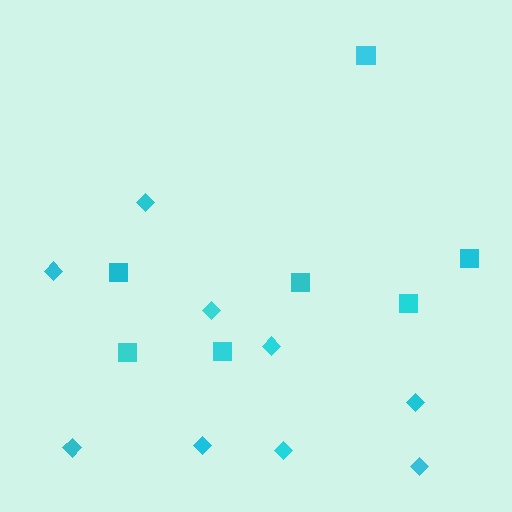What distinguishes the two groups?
There are 2 groups: one group of squares (7) and one group of diamonds (9).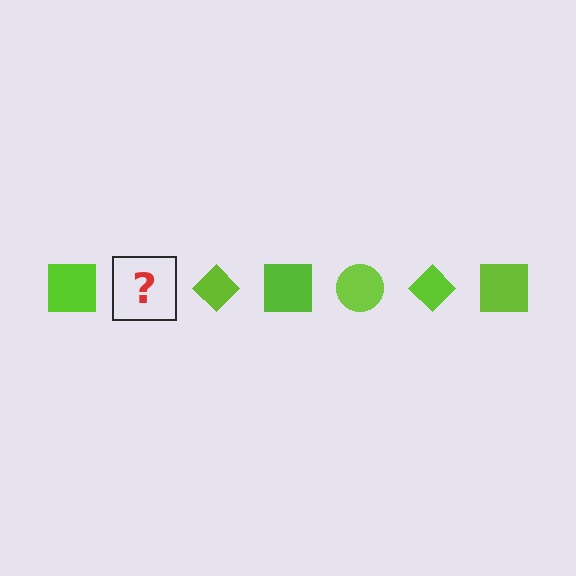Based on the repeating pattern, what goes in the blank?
The blank should be a lime circle.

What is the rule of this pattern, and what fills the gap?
The rule is that the pattern cycles through square, circle, diamond shapes in lime. The gap should be filled with a lime circle.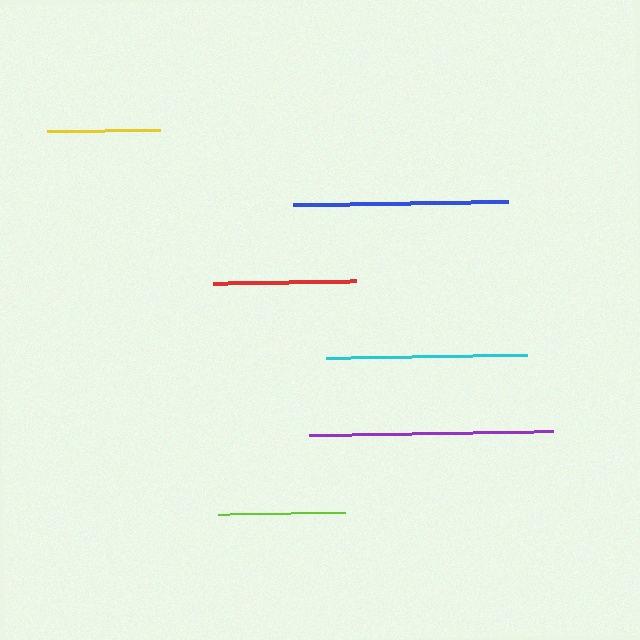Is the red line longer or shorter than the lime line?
The red line is longer than the lime line.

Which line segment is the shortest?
The yellow line is the shortest at approximately 113 pixels.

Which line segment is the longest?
The purple line is the longest at approximately 244 pixels.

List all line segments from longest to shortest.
From longest to shortest: purple, blue, cyan, red, lime, yellow.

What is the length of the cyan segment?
The cyan segment is approximately 200 pixels long.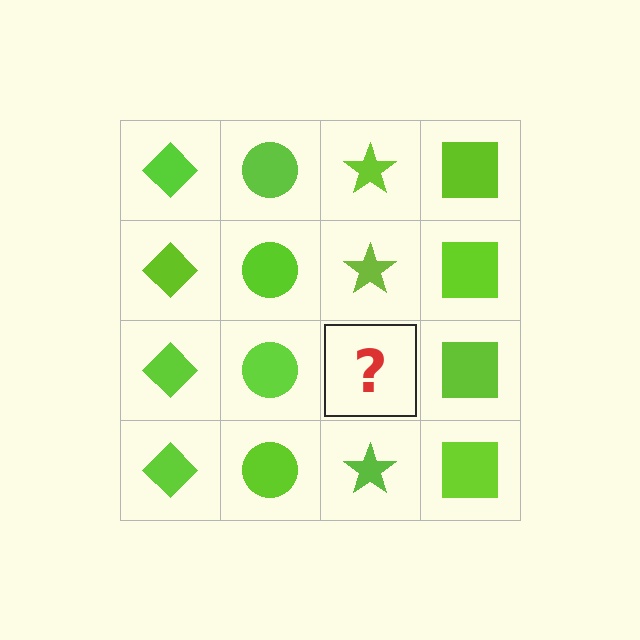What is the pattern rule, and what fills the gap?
The rule is that each column has a consistent shape. The gap should be filled with a lime star.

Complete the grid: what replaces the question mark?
The question mark should be replaced with a lime star.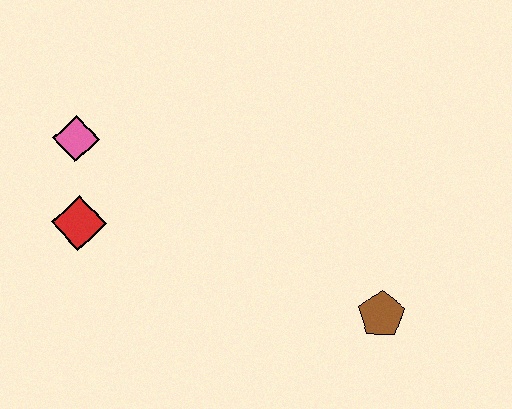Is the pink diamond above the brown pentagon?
Yes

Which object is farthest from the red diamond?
The brown pentagon is farthest from the red diamond.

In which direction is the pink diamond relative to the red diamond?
The pink diamond is above the red diamond.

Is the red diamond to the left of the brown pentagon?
Yes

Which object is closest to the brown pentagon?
The red diamond is closest to the brown pentagon.